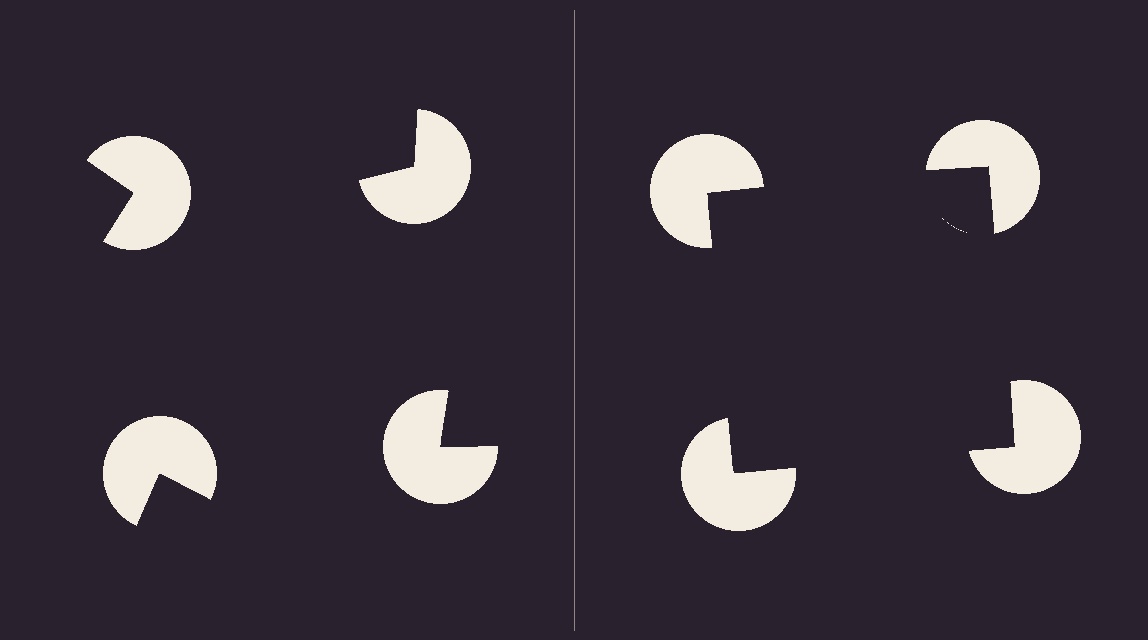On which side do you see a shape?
An illusory square appears on the right side. On the left side the wedge cuts are rotated, so no coherent shape forms.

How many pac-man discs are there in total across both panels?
8 — 4 on each side.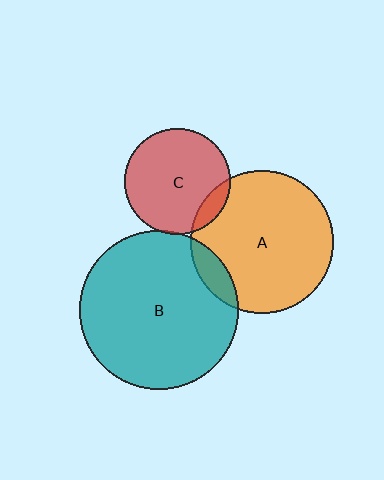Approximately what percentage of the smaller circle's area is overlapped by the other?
Approximately 5%.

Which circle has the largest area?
Circle B (teal).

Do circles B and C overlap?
Yes.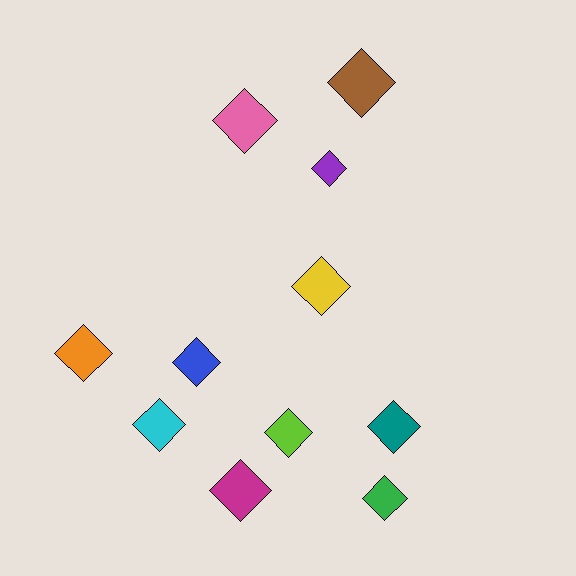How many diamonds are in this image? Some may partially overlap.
There are 11 diamonds.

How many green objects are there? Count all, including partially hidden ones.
There is 1 green object.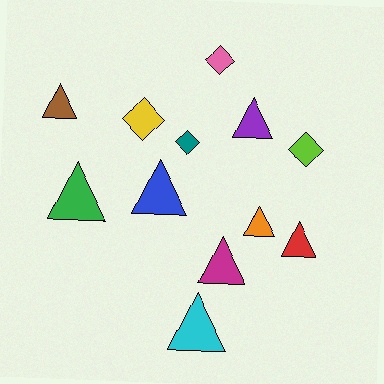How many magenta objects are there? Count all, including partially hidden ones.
There is 1 magenta object.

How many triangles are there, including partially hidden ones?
There are 8 triangles.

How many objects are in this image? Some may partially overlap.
There are 12 objects.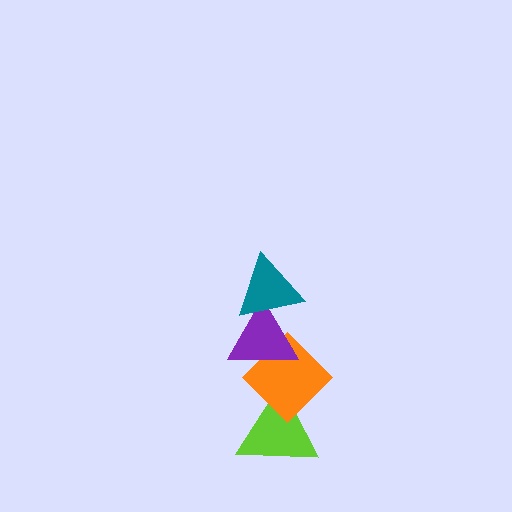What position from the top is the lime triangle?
The lime triangle is 4th from the top.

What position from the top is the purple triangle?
The purple triangle is 2nd from the top.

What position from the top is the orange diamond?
The orange diamond is 3rd from the top.